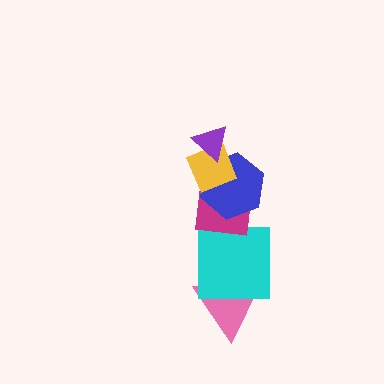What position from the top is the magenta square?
The magenta square is 4th from the top.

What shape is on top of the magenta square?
The blue hexagon is on top of the magenta square.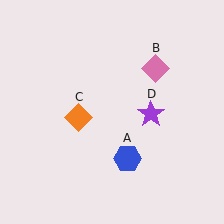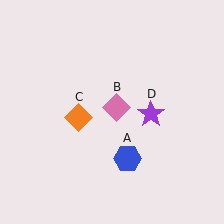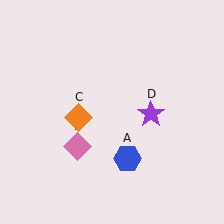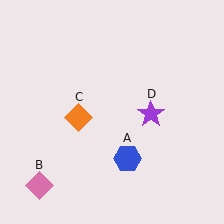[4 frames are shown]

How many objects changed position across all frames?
1 object changed position: pink diamond (object B).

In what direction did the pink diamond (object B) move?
The pink diamond (object B) moved down and to the left.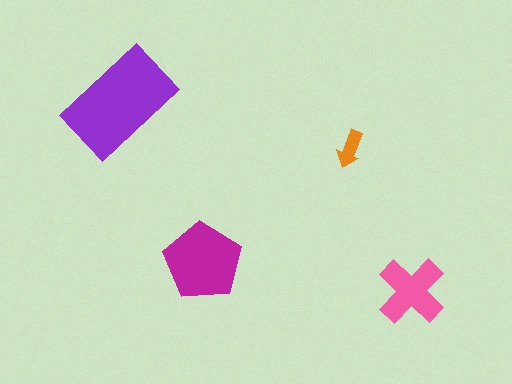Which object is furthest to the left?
The purple rectangle is leftmost.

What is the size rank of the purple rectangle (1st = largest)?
1st.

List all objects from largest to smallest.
The purple rectangle, the magenta pentagon, the pink cross, the orange arrow.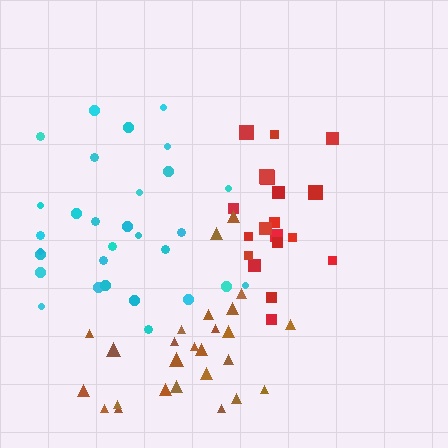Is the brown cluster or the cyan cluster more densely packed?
Brown.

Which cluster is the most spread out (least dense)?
Cyan.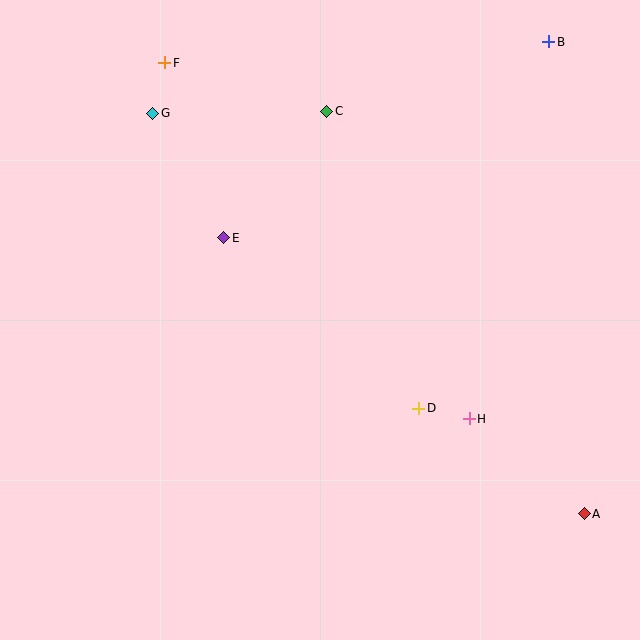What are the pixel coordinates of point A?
Point A is at (584, 514).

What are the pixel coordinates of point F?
Point F is at (165, 63).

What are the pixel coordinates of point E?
Point E is at (224, 238).